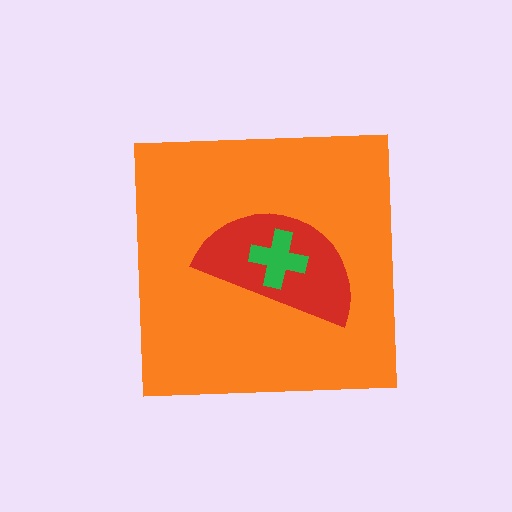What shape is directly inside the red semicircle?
The green cross.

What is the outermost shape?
The orange square.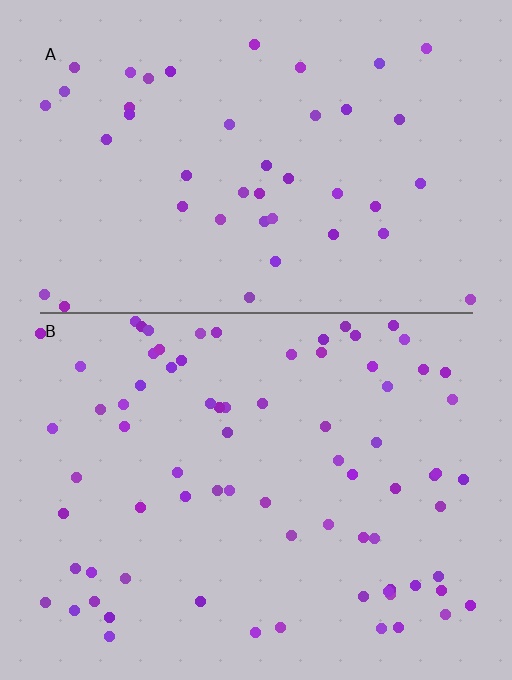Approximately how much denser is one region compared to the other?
Approximately 1.7× — region B over region A.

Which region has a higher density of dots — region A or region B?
B (the bottom).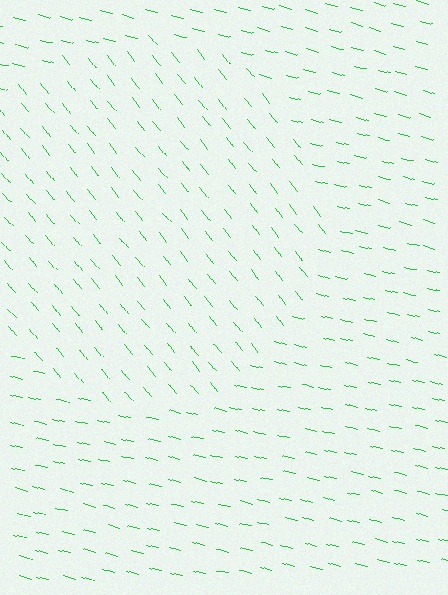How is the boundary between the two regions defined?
The boundary is defined purely by a change in line orientation (approximately 37 degrees difference). All lines are the same color and thickness.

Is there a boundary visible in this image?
Yes, there is a texture boundary formed by a change in line orientation.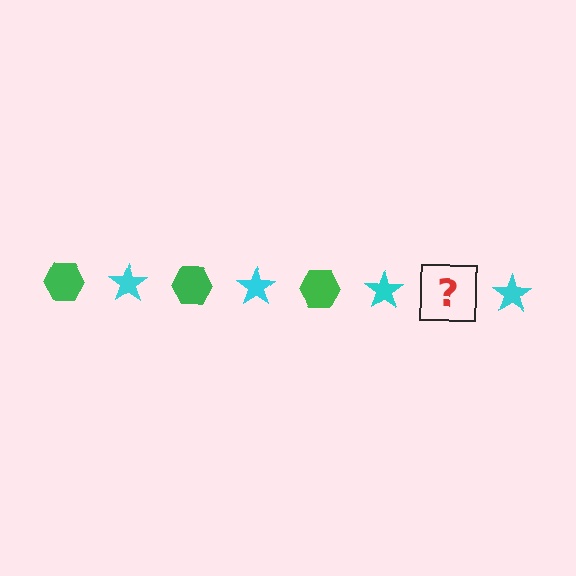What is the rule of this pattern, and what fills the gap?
The rule is that the pattern alternates between green hexagon and cyan star. The gap should be filled with a green hexagon.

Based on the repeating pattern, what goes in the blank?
The blank should be a green hexagon.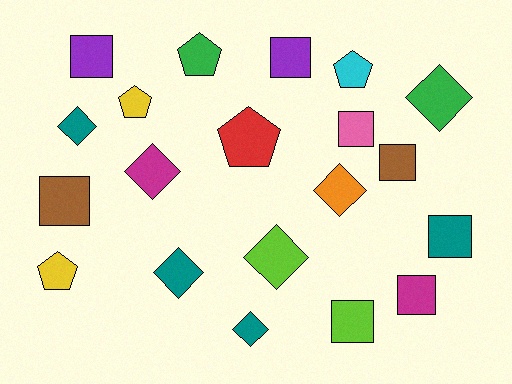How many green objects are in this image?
There are 2 green objects.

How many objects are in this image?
There are 20 objects.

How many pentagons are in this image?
There are 5 pentagons.